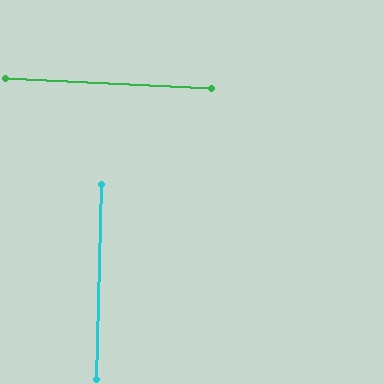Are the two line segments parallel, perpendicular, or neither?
Perpendicular — they meet at approximately 89°.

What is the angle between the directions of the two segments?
Approximately 89 degrees.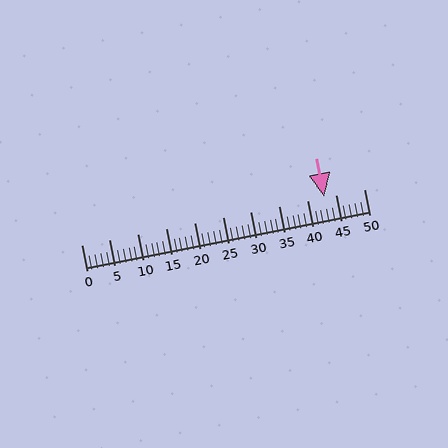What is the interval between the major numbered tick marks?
The major tick marks are spaced 5 units apart.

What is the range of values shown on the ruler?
The ruler shows values from 0 to 50.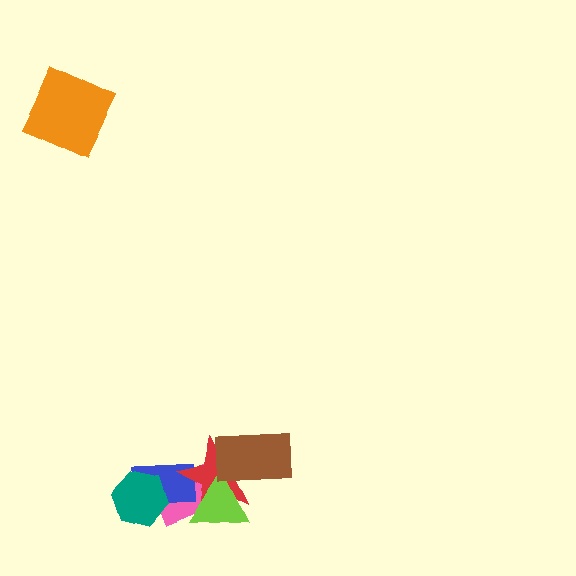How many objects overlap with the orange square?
0 objects overlap with the orange square.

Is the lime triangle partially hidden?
Yes, it is partially covered by another shape.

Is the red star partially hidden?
Yes, it is partially covered by another shape.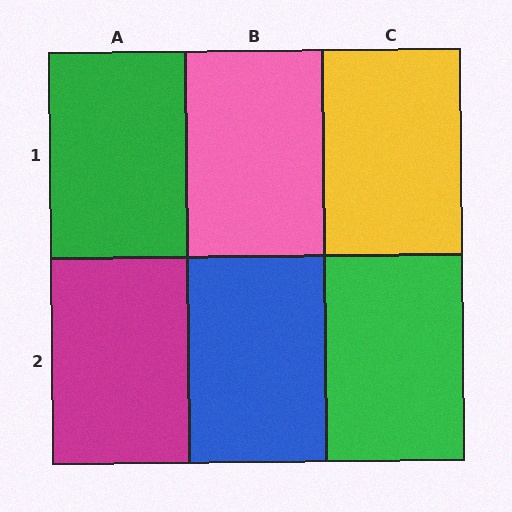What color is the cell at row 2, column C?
Green.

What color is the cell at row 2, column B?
Blue.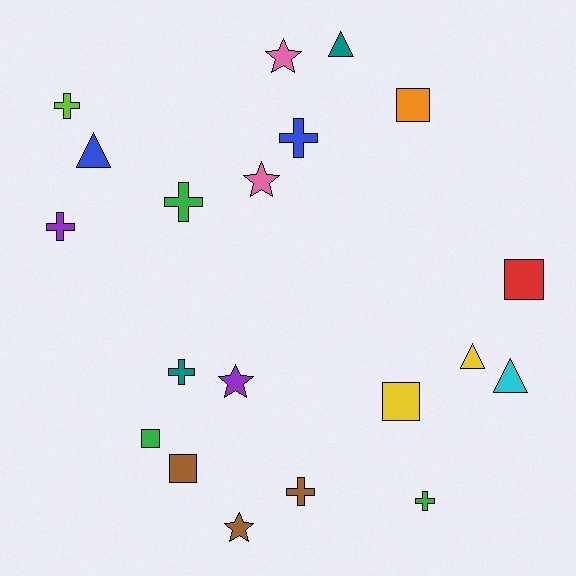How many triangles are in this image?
There are 4 triangles.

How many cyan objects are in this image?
There is 1 cyan object.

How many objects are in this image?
There are 20 objects.